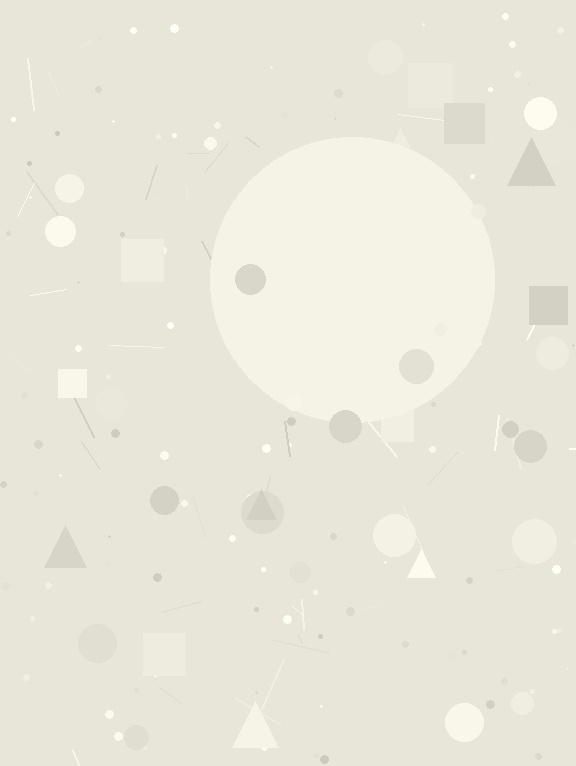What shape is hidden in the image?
A circle is hidden in the image.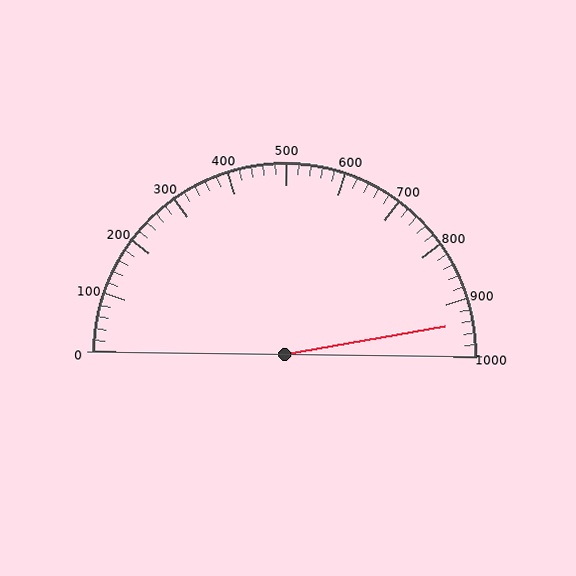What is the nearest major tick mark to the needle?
The nearest major tick mark is 900.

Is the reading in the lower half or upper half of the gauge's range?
The reading is in the upper half of the range (0 to 1000).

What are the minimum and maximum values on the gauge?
The gauge ranges from 0 to 1000.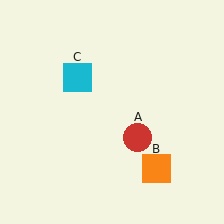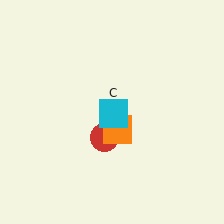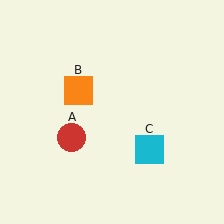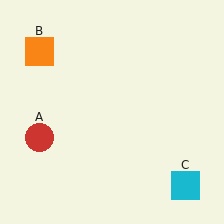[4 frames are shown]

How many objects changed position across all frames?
3 objects changed position: red circle (object A), orange square (object B), cyan square (object C).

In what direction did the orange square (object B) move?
The orange square (object B) moved up and to the left.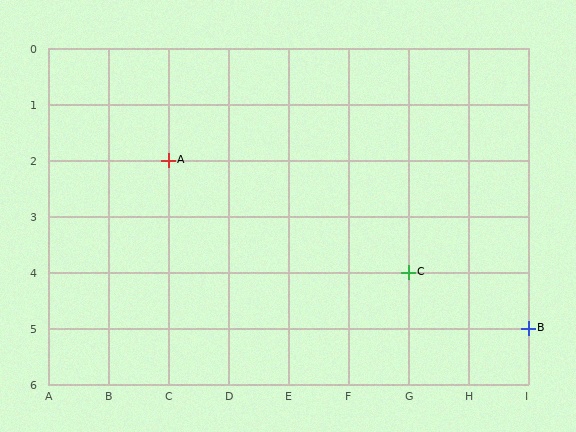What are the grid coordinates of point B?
Point B is at grid coordinates (I, 5).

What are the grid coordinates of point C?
Point C is at grid coordinates (G, 4).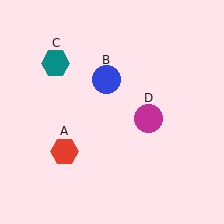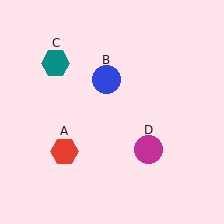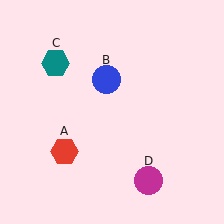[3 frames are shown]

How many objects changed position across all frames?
1 object changed position: magenta circle (object D).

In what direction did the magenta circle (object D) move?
The magenta circle (object D) moved down.